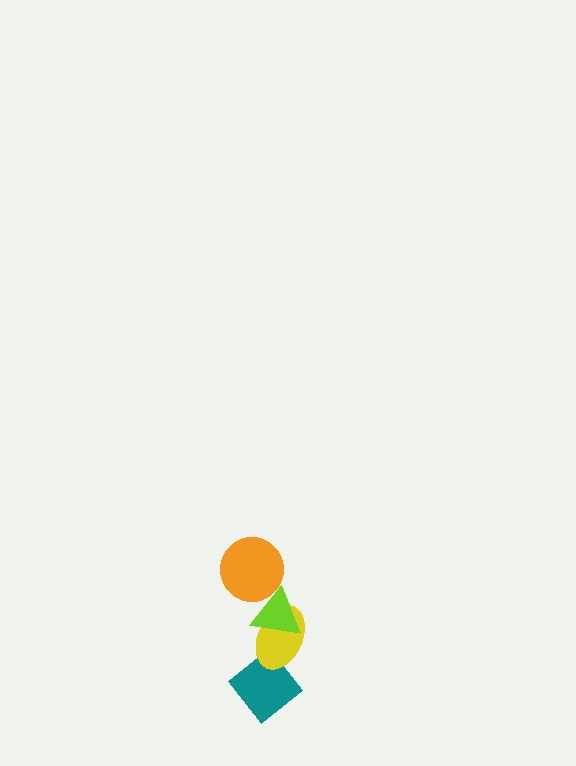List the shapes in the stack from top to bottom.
From top to bottom: the orange circle, the lime triangle, the yellow ellipse, the teal diamond.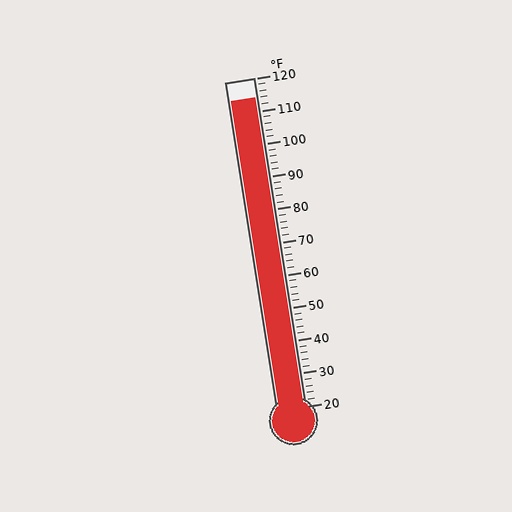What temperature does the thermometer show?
The thermometer shows approximately 114°F.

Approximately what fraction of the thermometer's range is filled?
The thermometer is filled to approximately 95% of its range.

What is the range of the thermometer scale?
The thermometer scale ranges from 20°F to 120°F.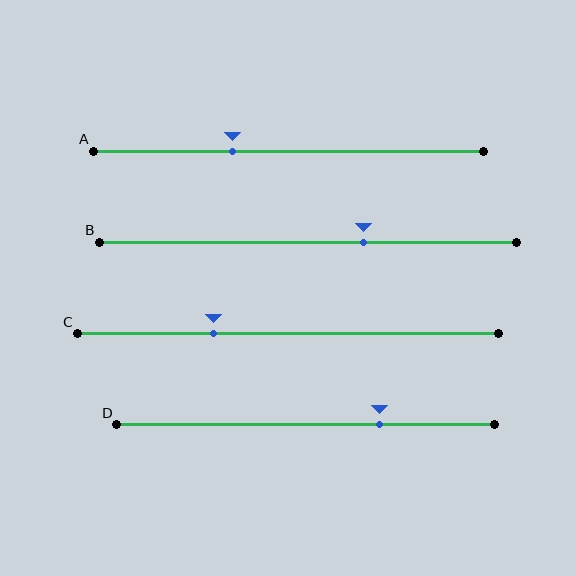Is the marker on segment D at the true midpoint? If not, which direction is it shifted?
No, the marker on segment D is shifted to the right by about 20% of the segment length.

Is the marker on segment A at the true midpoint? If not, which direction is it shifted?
No, the marker on segment A is shifted to the left by about 14% of the segment length.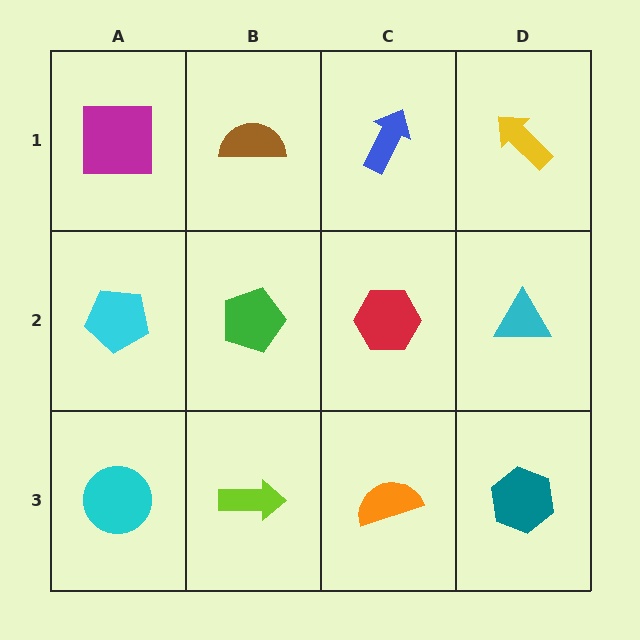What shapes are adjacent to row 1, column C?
A red hexagon (row 2, column C), a brown semicircle (row 1, column B), a yellow arrow (row 1, column D).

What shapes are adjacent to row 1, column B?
A green pentagon (row 2, column B), a magenta square (row 1, column A), a blue arrow (row 1, column C).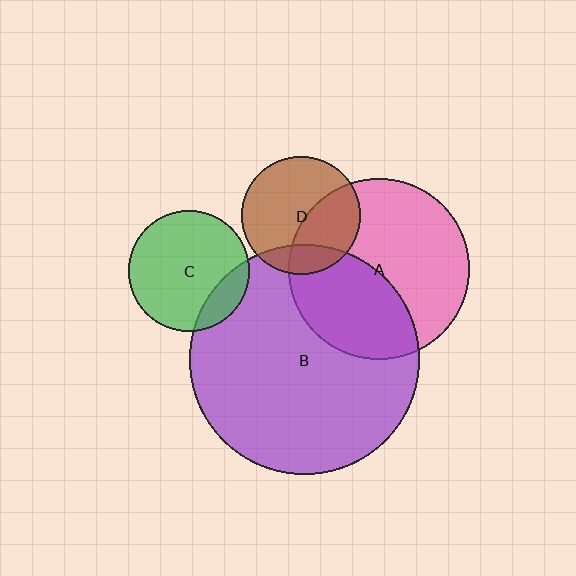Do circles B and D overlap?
Yes.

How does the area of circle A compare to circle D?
Approximately 2.3 times.